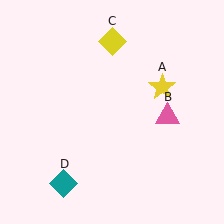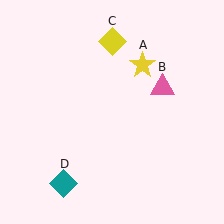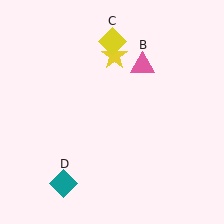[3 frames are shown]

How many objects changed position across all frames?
2 objects changed position: yellow star (object A), pink triangle (object B).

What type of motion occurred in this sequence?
The yellow star (object A), pink triangle (object B) rotated counterclockwise around the center of the scene.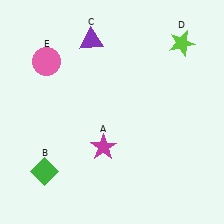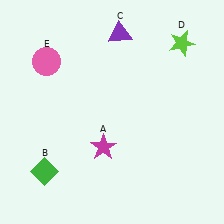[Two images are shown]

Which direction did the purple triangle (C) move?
The purple triangle (C) moved right.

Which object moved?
The purple triangle (C) moved right.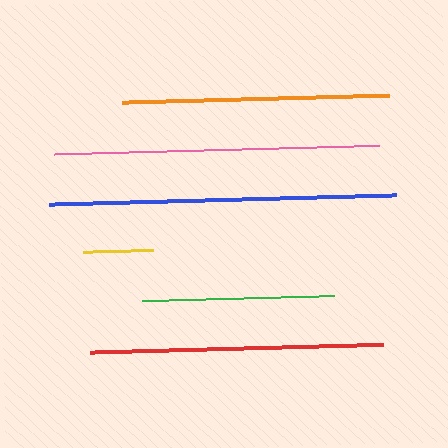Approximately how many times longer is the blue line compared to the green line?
The blue line is approximately 1.8 times the length of the green line.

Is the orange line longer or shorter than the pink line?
The pink line is longer than the orange line.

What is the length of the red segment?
The red segment is approximately 293 pixels long.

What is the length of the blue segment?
The blue segment is approximately 348 pixels long.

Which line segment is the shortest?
The yellow line is the shortest at approximately 70 pixels.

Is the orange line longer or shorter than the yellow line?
The orange line is longer than the yellow line.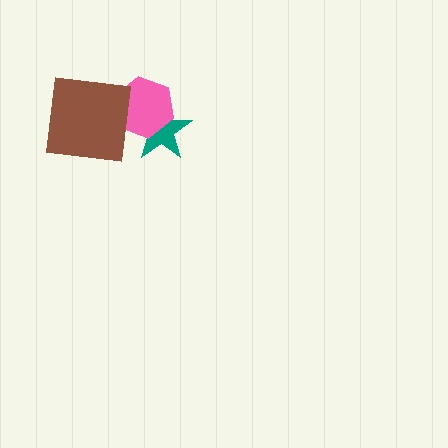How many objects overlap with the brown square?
1 object overlaps with the brown square.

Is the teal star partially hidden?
Yes, it is partially covered by another shape.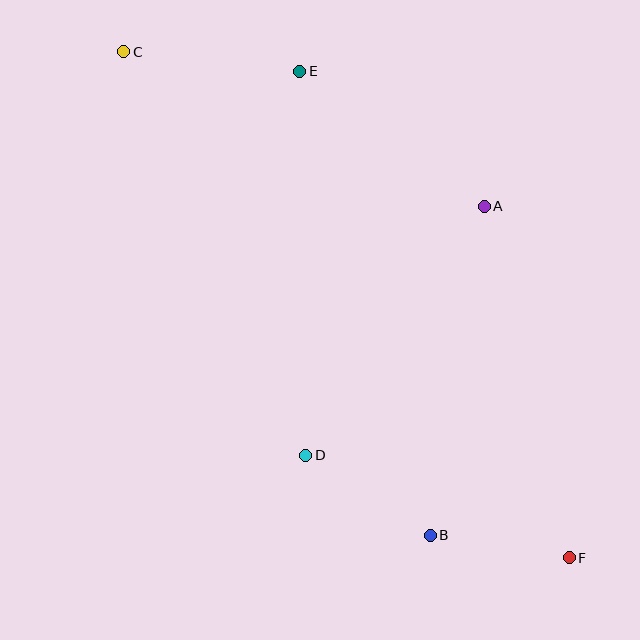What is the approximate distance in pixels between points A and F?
The distance between A and F is approximately 361 pixels.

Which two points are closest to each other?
Points B and F are closest to each other.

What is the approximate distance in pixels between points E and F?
The distance between E and F is approximately 556 pixels.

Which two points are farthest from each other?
Points C and F are farthest from each other.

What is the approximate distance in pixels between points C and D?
The distance between C and D is approximately 443 pixels.